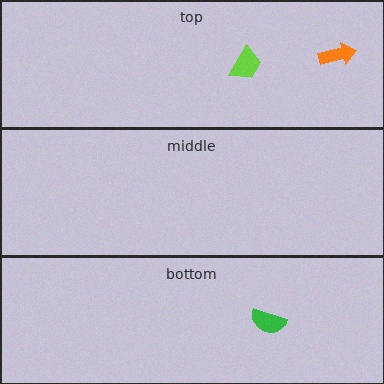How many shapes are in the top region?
2.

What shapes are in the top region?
The lime trapezoid, the orange arrow.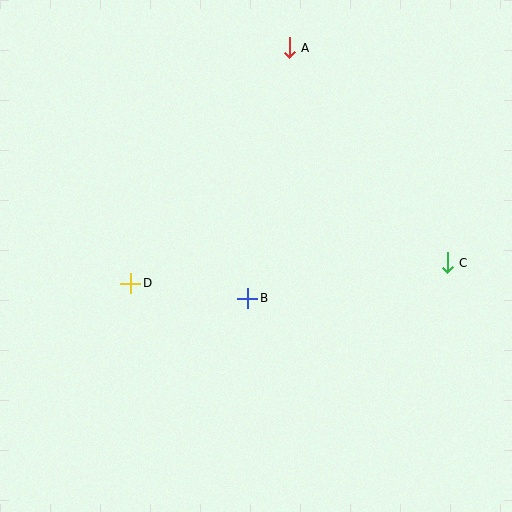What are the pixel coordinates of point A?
Point A is at (289, 48).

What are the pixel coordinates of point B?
Point B is at (248, 298).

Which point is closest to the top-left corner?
Point A is closest to the top-left corner.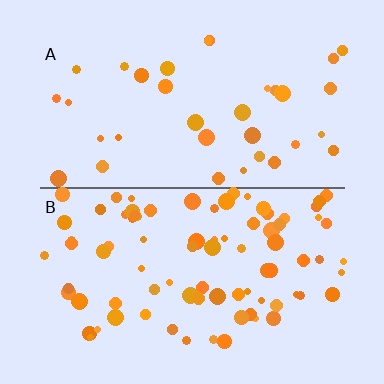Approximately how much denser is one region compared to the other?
Approximately 2.5× — region B over region A.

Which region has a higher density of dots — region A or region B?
B (the bottom).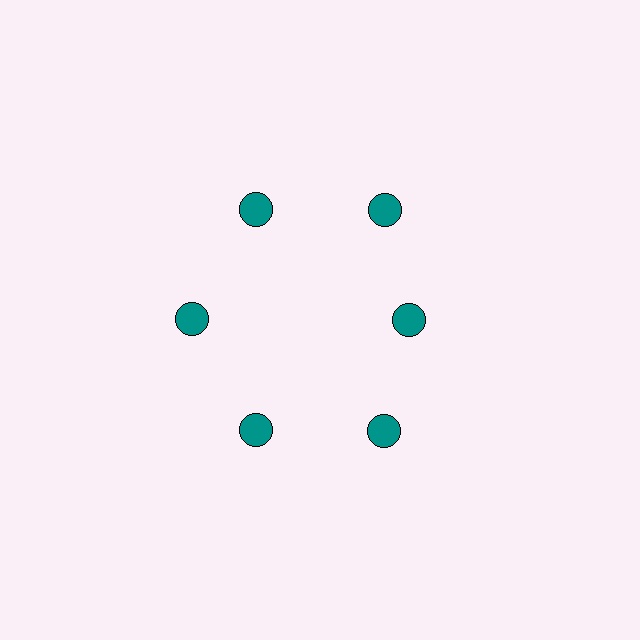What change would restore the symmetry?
The symmetry would be restored by moving it outward, back onto the ring so that all 6 circles sit at equal angles and equal distance from the center.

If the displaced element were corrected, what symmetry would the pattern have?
It would have 6-fold rotational symmetry — the pattern would map onto itself every 60 degrees.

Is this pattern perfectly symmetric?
No. The 6 teal circles are arranged in a ring, but one element near the 3 o'clock position is pulled inward toward the center, breaking the 6-fold rotational symmetry.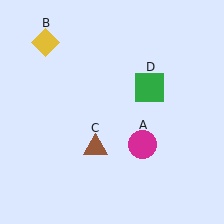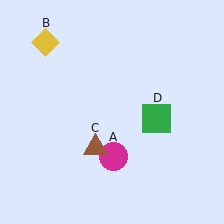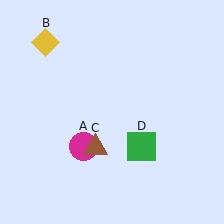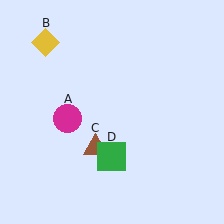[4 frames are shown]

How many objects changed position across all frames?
2 objects changed position: magenta circle (object A), green square (object D).